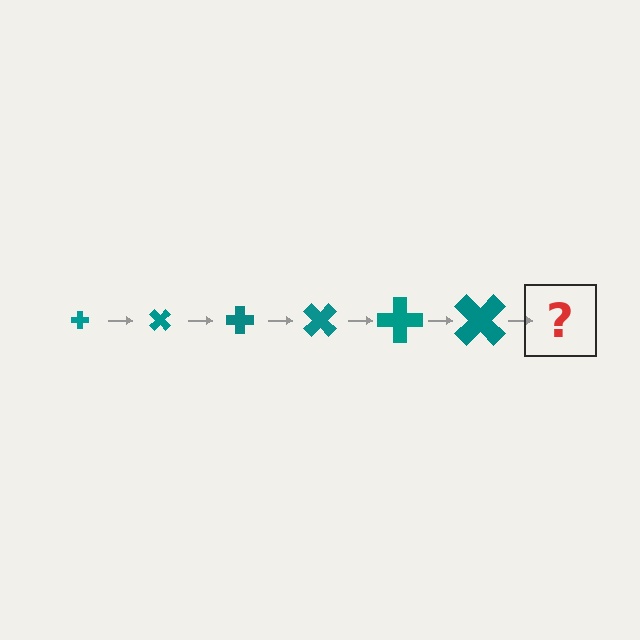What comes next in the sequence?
The next element should be a cross, larger than the previous one and rotated 270 degrees from the start.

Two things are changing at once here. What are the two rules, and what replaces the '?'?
The two rules are that the cross grows larger each step and it rotates 45 degrees each step. The '?' should be a cross, larger than the previous one and rotated 270 degrees from the start.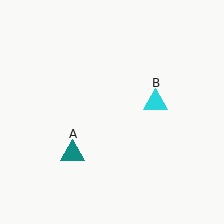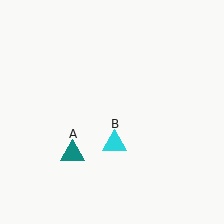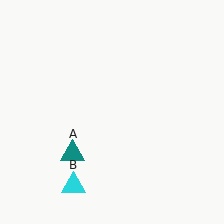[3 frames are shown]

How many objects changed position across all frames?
1 object changed position: cyan triangle (object B).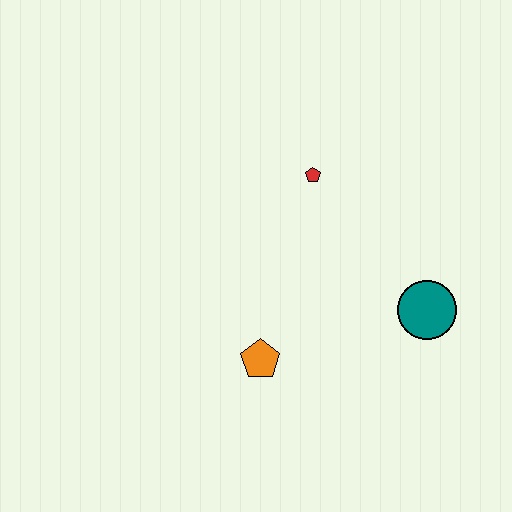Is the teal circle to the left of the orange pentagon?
No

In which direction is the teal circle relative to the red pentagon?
The teal circle is below the red pentagon.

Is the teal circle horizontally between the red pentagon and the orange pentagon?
No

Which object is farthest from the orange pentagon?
The red pentagon is farthest from the orange pentagon.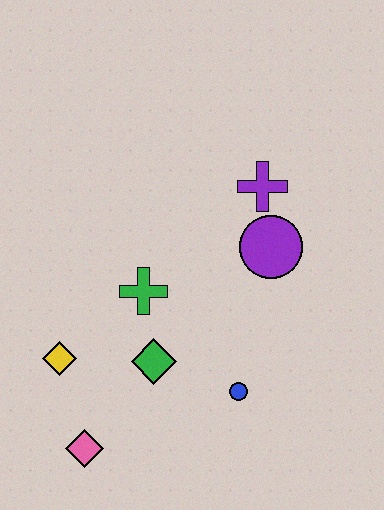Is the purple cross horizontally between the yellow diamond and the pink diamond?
No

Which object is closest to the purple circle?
The purple cross is closest to the purple circle.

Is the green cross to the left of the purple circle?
Yes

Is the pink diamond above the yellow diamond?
No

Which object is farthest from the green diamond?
The purple cross is farthest from the green diamond.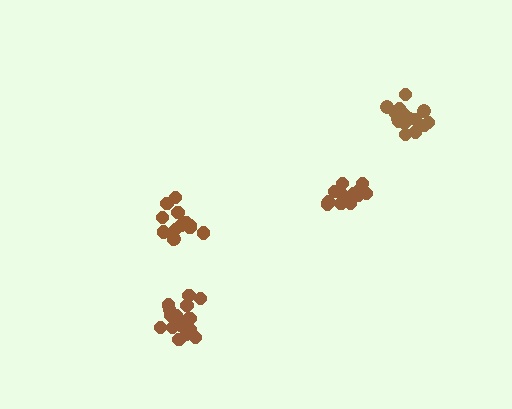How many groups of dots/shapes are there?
There are 4 groups.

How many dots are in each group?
Group 1: 17 dots, Group 2: 18 dots, Group 3: 13 dots, Group 4: 14 dots (62 total).